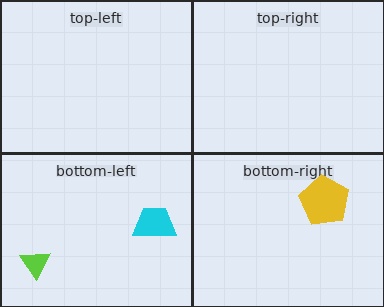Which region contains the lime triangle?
The bottom-left region.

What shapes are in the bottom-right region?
The yellow pentagon.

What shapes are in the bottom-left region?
The lime triangle, the cyan trapezoid.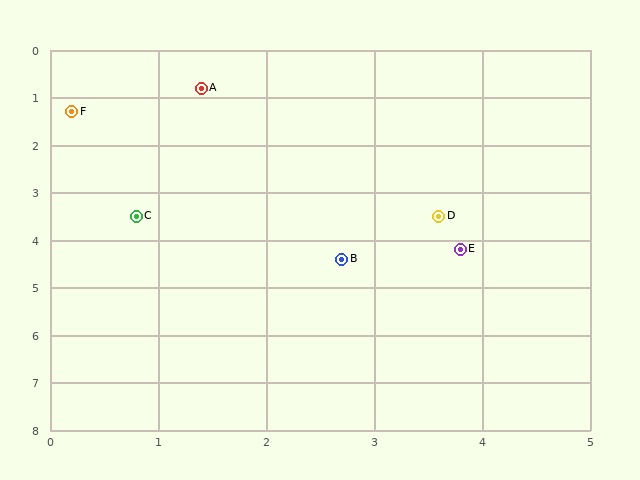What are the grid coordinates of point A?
Point A is at approximately (1.4, 0.8).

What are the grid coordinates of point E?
Point E is at approximately (3.8, 4.2).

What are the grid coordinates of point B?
Point B is at approximately (2.7, 4.4).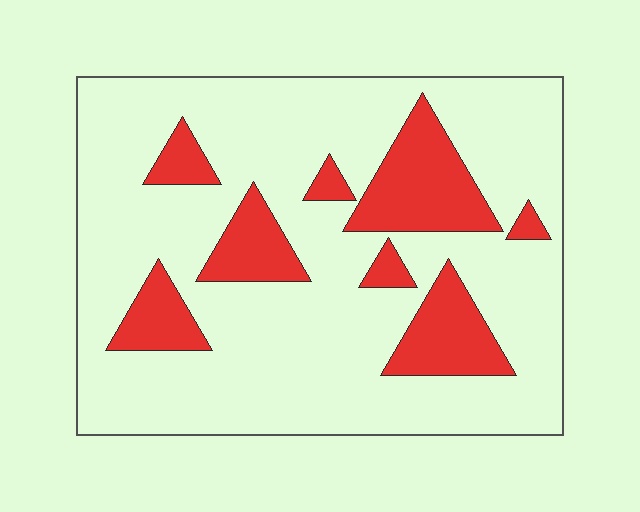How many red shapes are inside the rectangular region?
8.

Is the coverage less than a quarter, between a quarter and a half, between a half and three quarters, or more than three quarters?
Less than a quarter.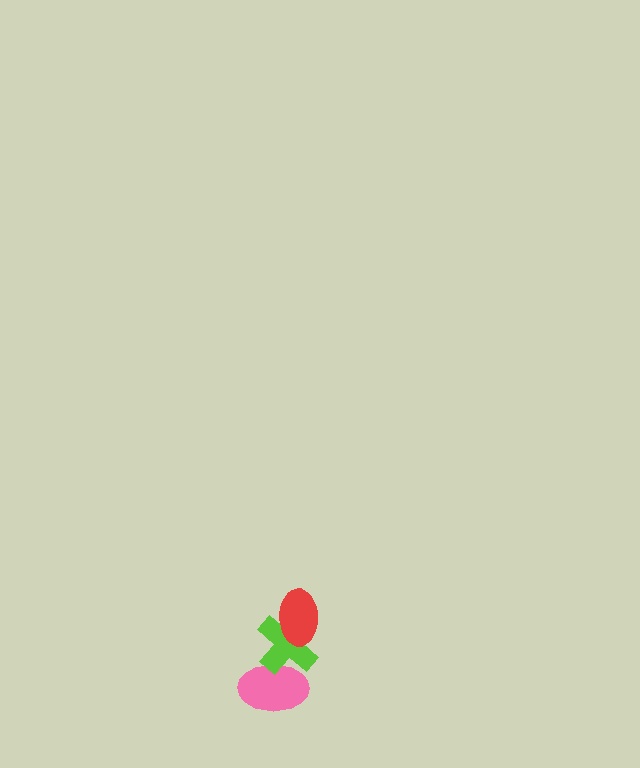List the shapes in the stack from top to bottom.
From top to bottom: the red ellipse, the lime cross, the pink ellipse.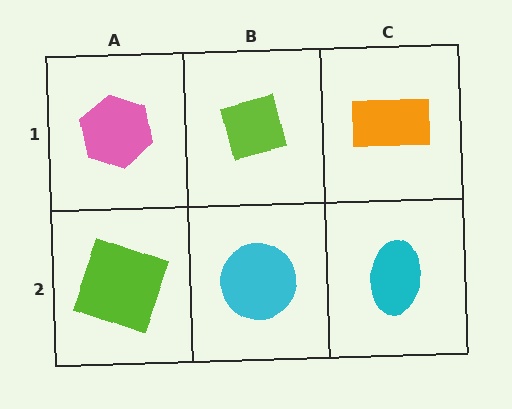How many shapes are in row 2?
3 shapes.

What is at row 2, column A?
A lime square.